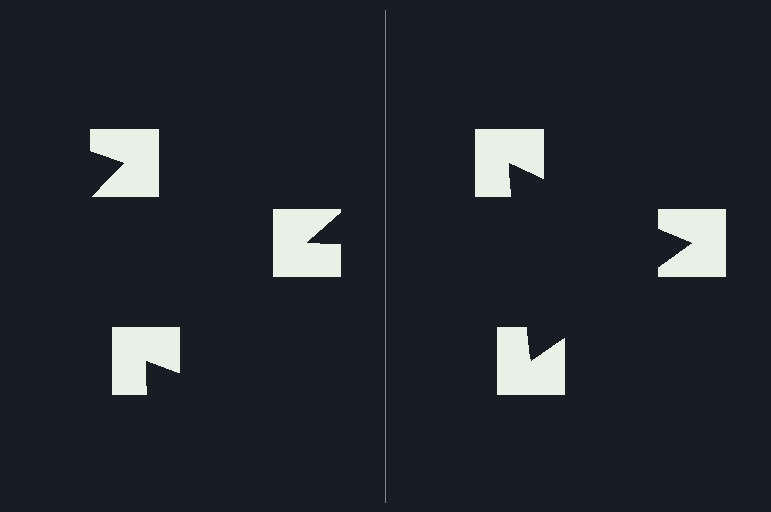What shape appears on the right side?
An illusory triangle.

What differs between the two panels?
The notched squares are positioned identically on both sides; only the wedge orientations differ. On the right they align to a triangle; on the left they are misaligned.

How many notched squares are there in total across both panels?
6 — 3 on each side.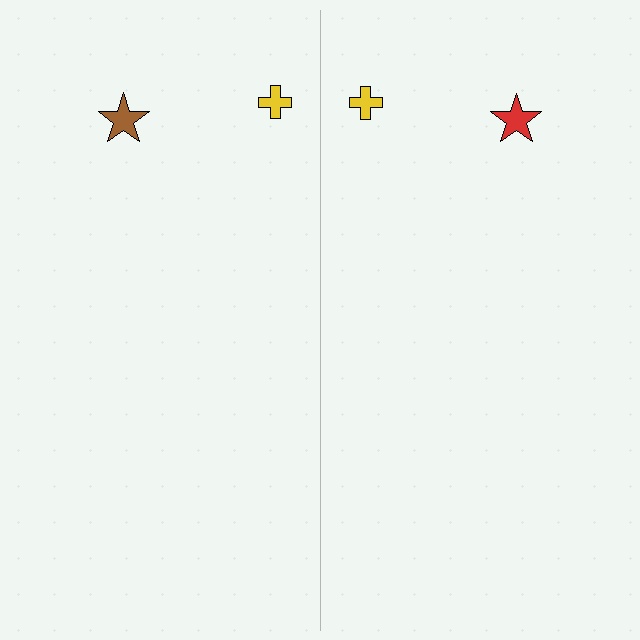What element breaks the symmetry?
The red star on the right side breaks the symmetry — its mirror counterpart is brown.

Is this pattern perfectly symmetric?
No, the pattern is not perfectly symmetric. The red star on the right side breaks the symmetry — its mirror counterpart is brown.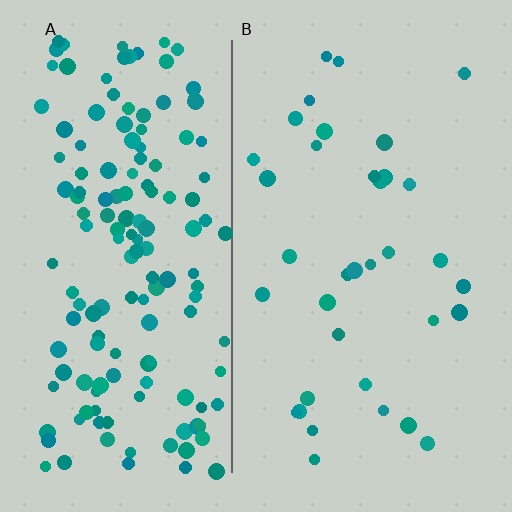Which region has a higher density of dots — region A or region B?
A (the left).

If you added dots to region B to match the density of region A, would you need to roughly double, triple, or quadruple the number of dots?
Approximately quadruple.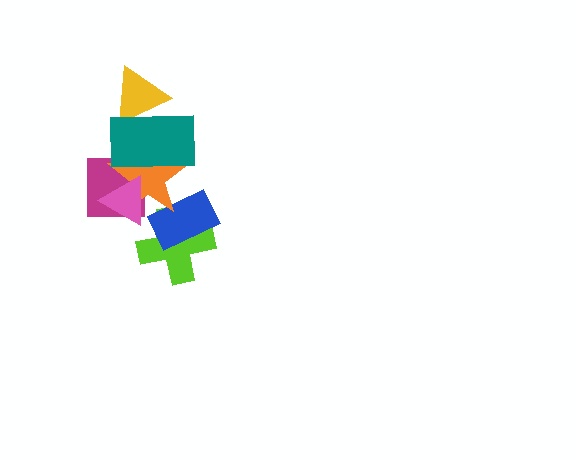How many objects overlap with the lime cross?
2 objects overlap with the lime cross.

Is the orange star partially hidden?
Yes, it is partially covered by another shape.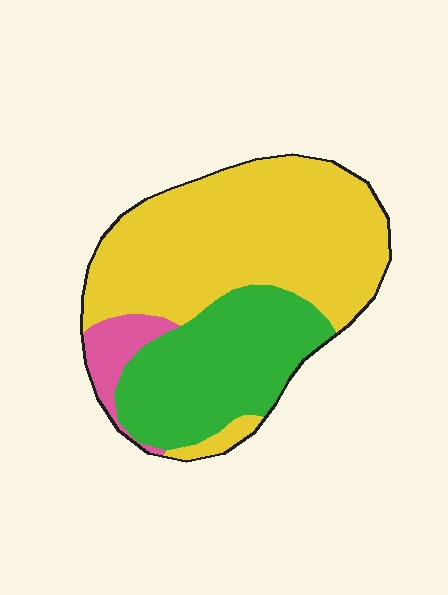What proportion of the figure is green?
Green covers 33% of the figure.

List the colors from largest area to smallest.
From largest to smallest: yellow, green, pink.